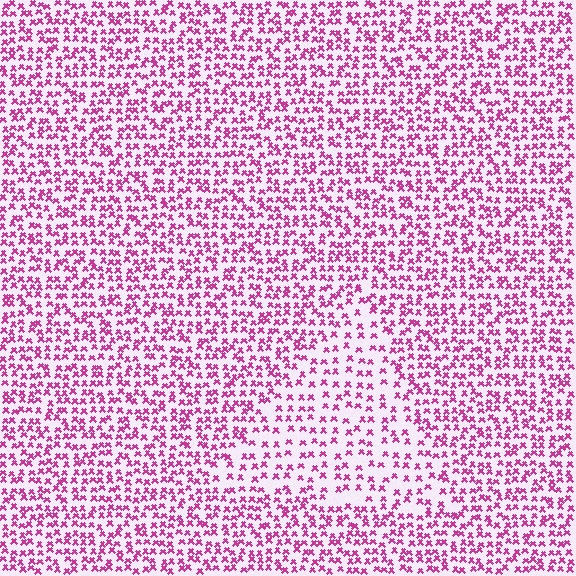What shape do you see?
I see a triangle.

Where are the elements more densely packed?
The elements are more densely packed outside the triangle boundary.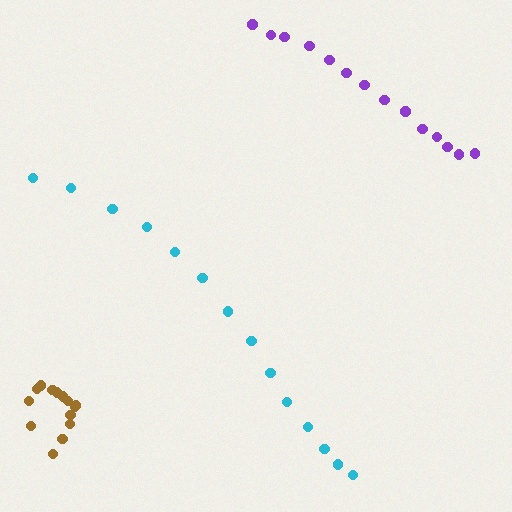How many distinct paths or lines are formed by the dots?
There are 3 distinct paths.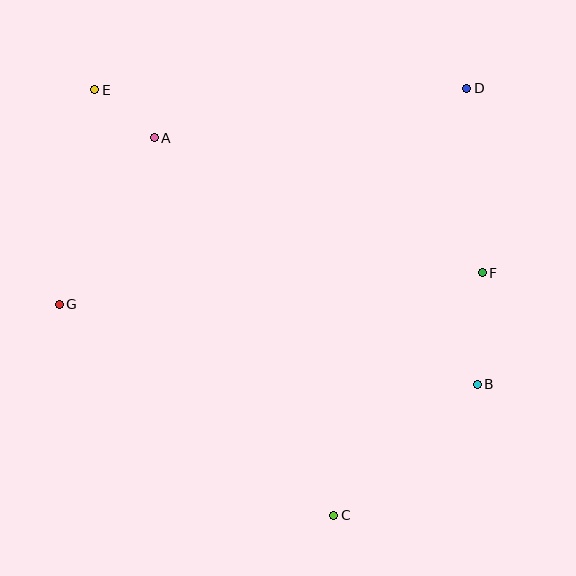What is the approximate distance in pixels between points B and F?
The distance between B and F is approximately 111 pixels.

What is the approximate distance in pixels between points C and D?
The distance between C and D is approximately 447 pixels.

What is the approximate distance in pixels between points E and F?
The distance between E and F is approximately 428 pixels.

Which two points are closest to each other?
Points A and E are closest to each other.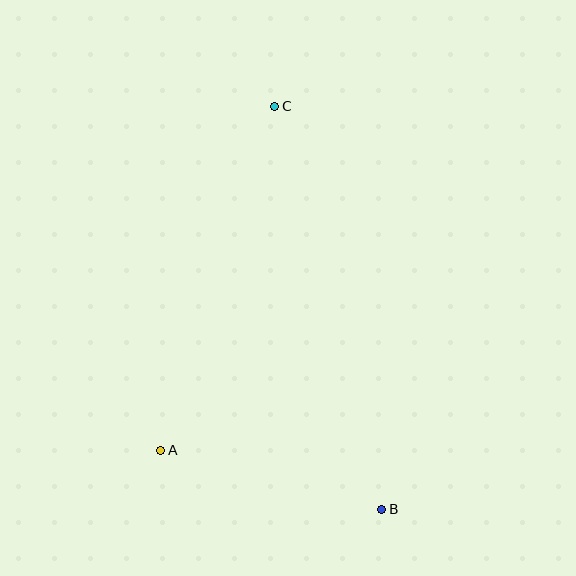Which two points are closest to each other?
Points A and B are closest to each other.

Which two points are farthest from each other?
Points B and C are farthest from each other.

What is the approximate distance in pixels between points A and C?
The distance between A and C is approximately 362 pixels.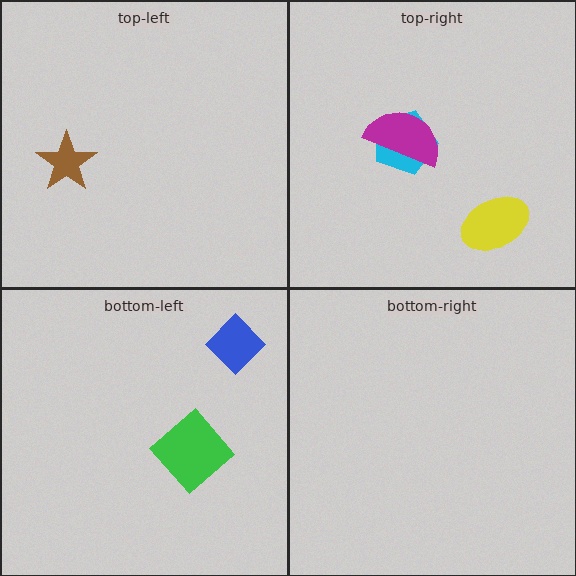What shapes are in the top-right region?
The yellow ellipse, the cyan pentagon, the magenta semicircle.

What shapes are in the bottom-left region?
The blue diamond, the green diamond.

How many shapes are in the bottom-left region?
2.